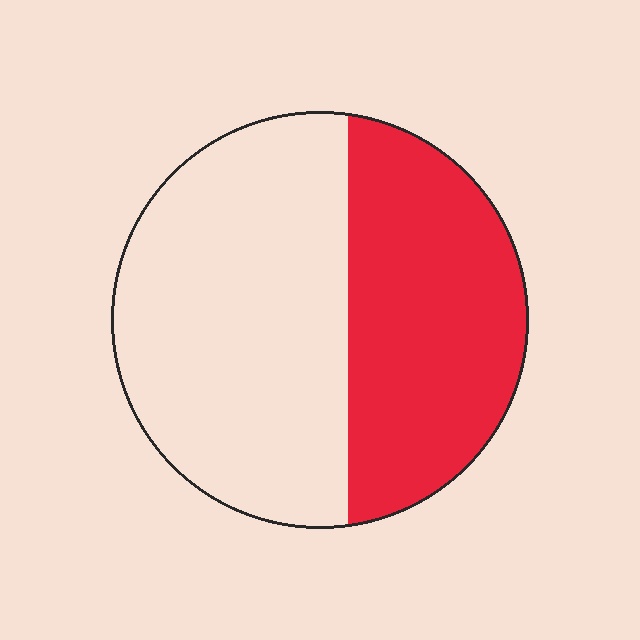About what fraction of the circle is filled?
About two fifths (2/5).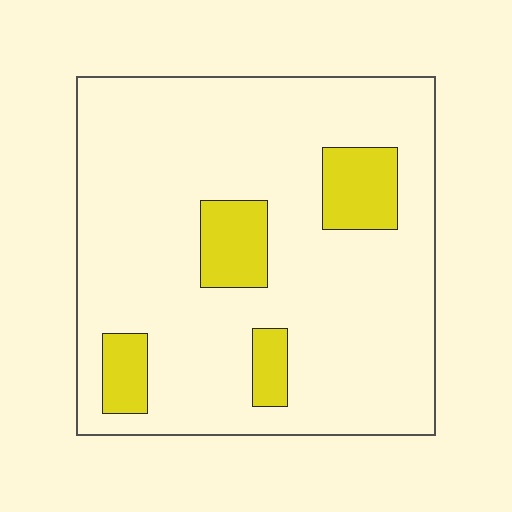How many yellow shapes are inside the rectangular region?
4.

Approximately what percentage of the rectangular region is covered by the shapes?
Approximately 15%.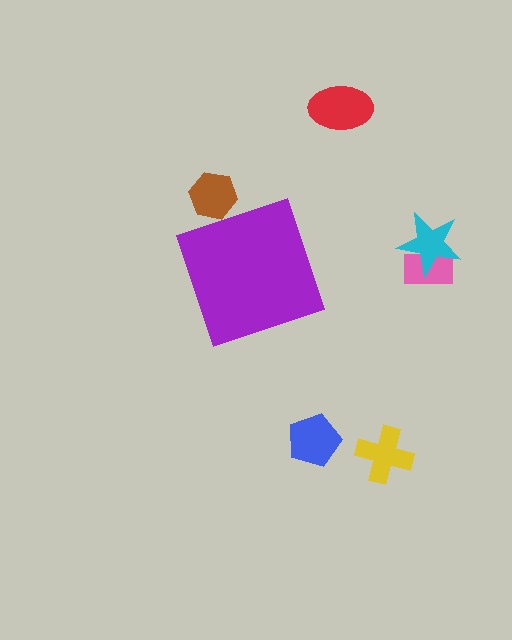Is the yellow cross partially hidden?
No, the yellow cross is fully visible.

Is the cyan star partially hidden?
No, the cyan star is fully visible.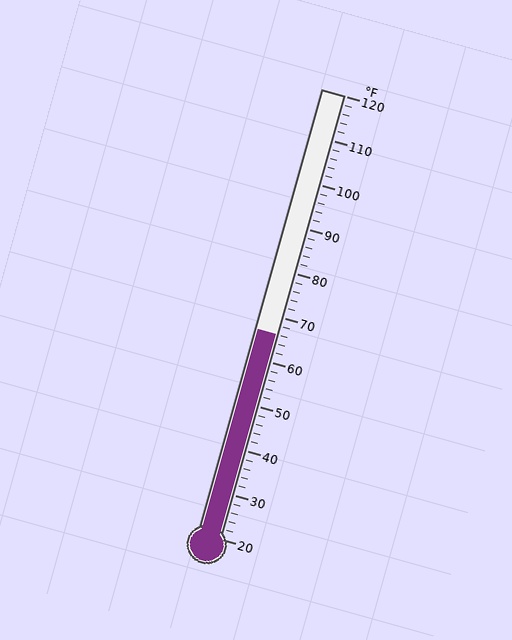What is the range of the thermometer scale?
The thermometer scale ranges from 20°F to 120°F.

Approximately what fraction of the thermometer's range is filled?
The thermometer is filled to approximately 45% of its range.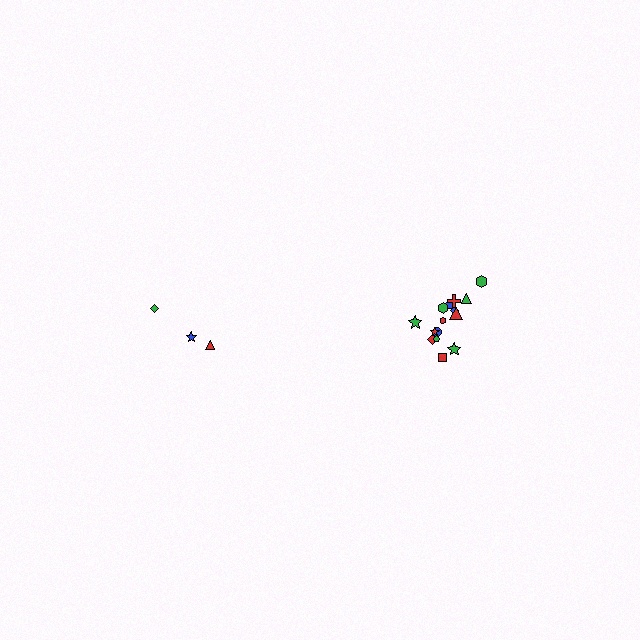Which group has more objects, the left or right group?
The right group.